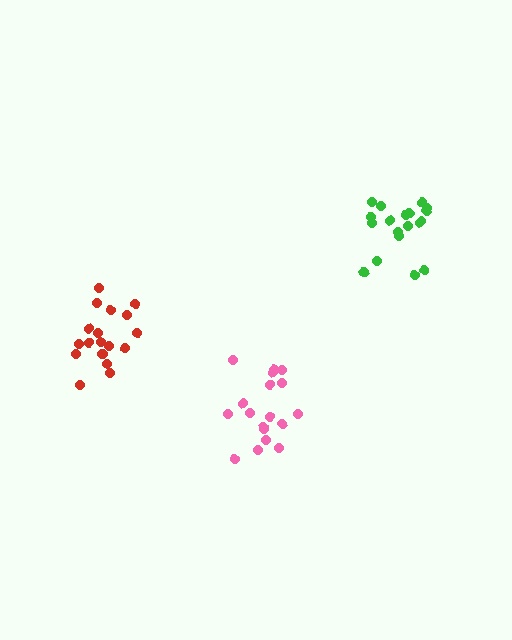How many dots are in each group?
Group 1: 19 dots, Group 2: 18 dots, Group 3: 18 dots (55 total).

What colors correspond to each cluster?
The clusters are colored: green, pink, red.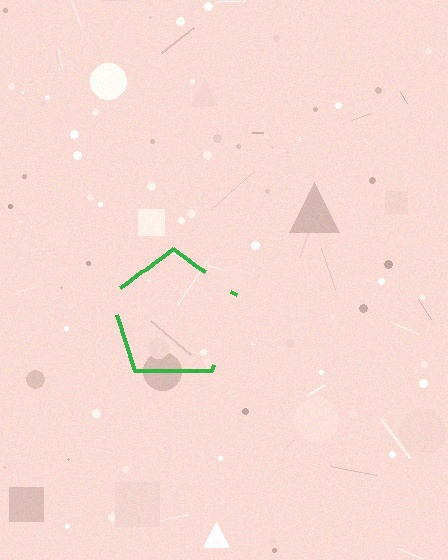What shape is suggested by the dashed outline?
The dashed outline suggests a pentagon.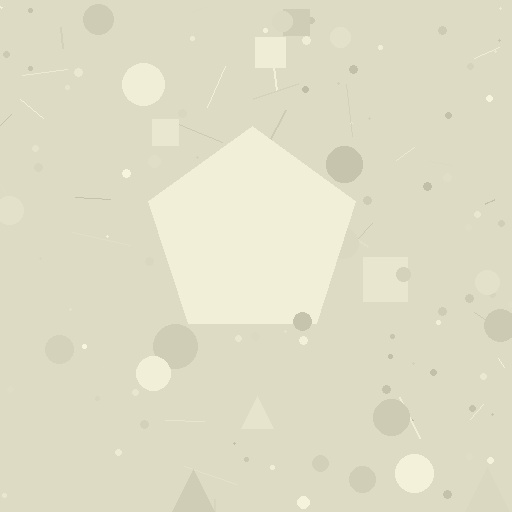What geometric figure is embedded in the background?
A pentagon is embedded in the background.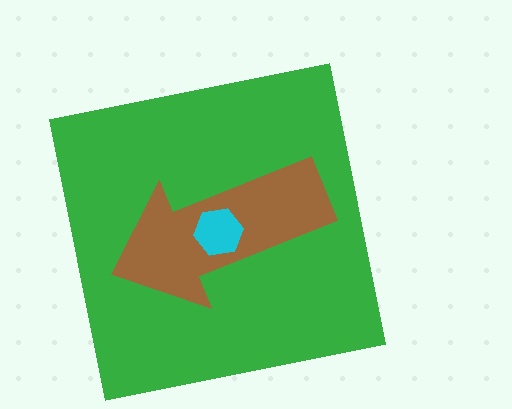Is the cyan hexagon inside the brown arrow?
Yes.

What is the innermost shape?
The cyan hexagon.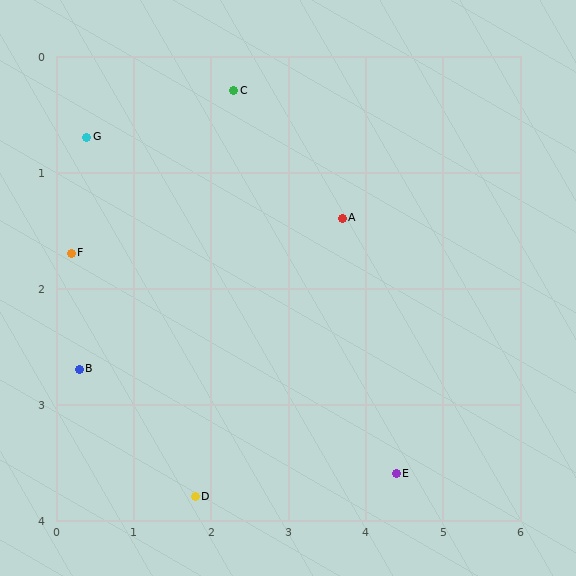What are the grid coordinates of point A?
Point A is at approximately (3.7, 1.4).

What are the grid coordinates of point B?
Point B is at approximately (0.3, 2.7).